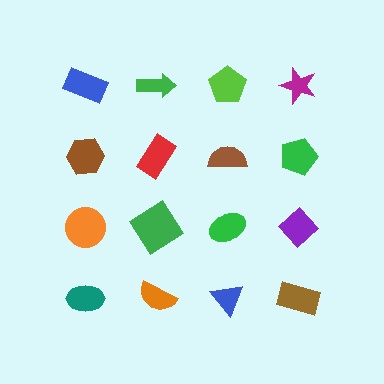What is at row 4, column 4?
A brown rectangle.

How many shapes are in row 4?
4 shapes.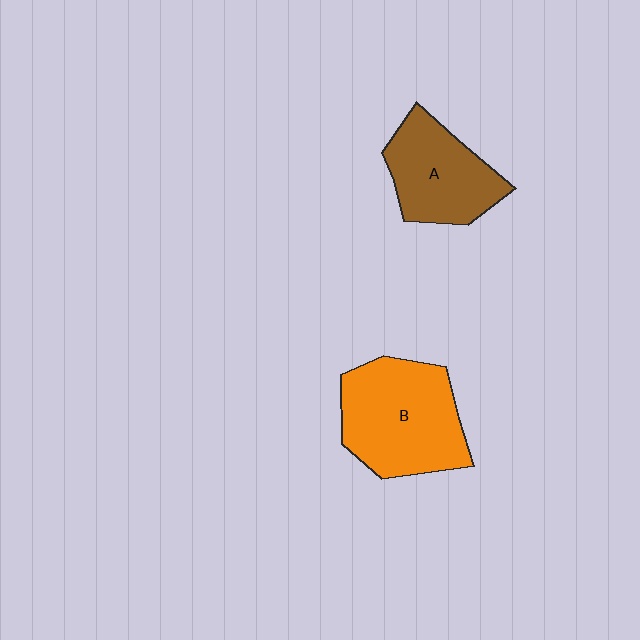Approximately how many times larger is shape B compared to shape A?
Approximately 1.4 times.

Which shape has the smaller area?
Shape A (brown).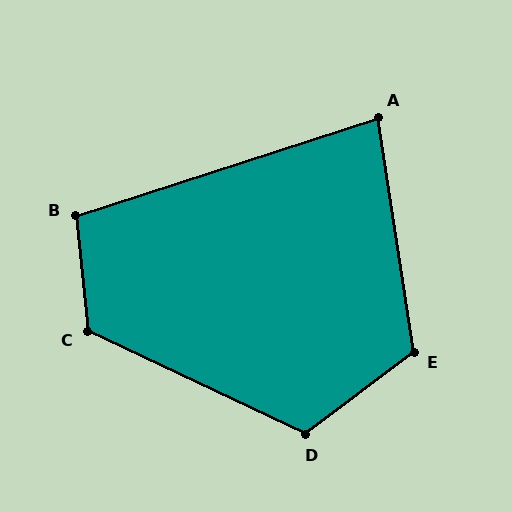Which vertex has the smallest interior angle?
A, at approximately 81 degrees.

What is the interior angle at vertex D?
Approximately 118 degrees (obtuse).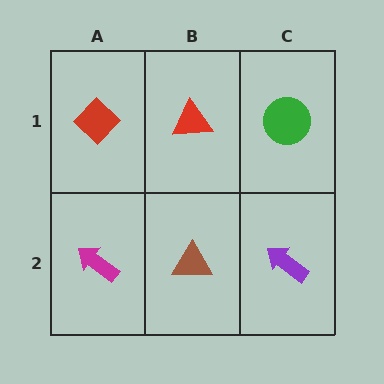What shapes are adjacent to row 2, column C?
A green circle (row 1, column C), a brown triangle (row 2, column B).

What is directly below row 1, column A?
A magenta arrow.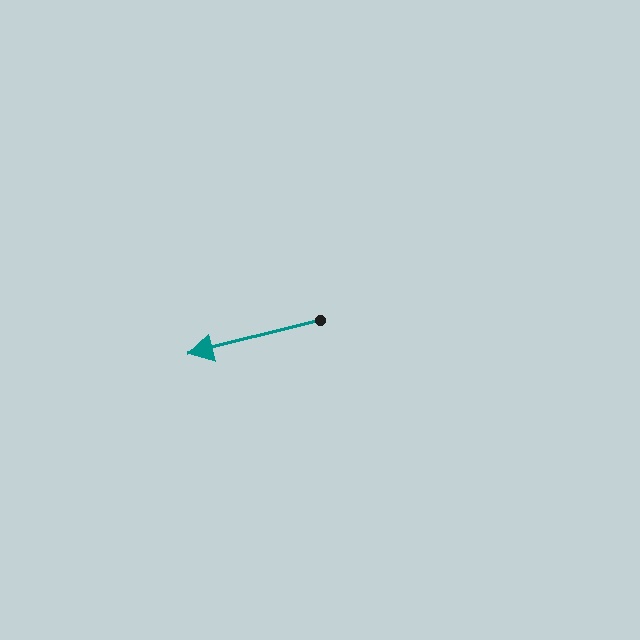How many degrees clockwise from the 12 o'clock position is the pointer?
Approximately 256 degrees.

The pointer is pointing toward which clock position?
Roughly 9 o'clock.